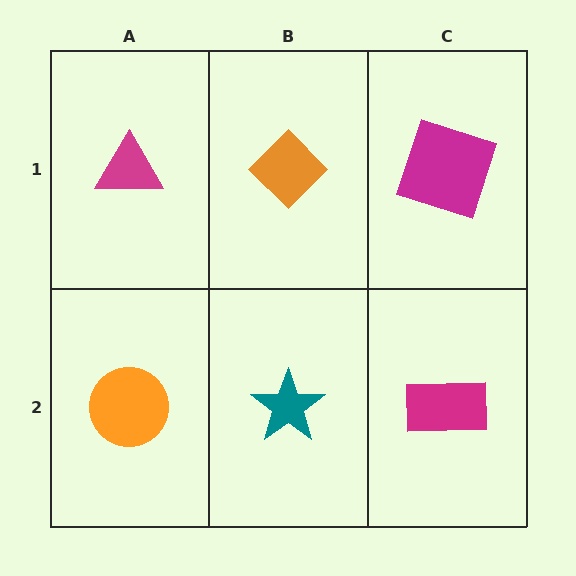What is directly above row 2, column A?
A magenta triangle.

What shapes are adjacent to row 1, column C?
A magenta rectangle (row 2, column C), an orange diamond (row 1, column B).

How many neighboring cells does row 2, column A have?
2.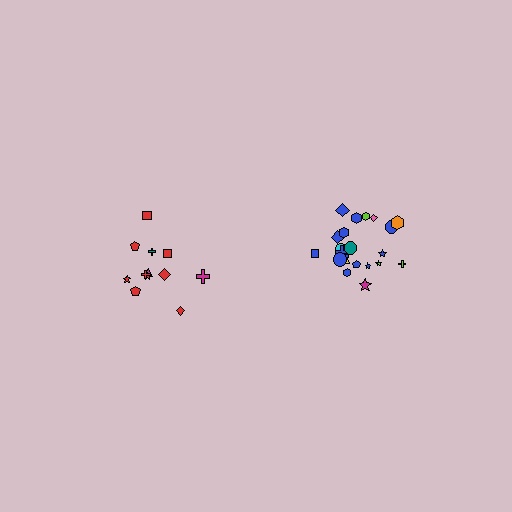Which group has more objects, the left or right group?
The right group.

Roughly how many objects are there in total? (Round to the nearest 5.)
Roughly 35 objects in total.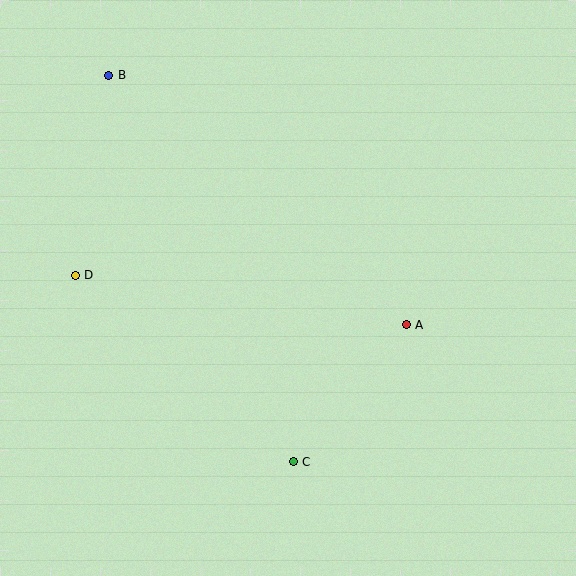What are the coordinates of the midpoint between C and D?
The midpoint between C and D is at (184, 369).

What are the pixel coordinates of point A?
Point A is at (406, 325).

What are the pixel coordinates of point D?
Point D is at (75, 275).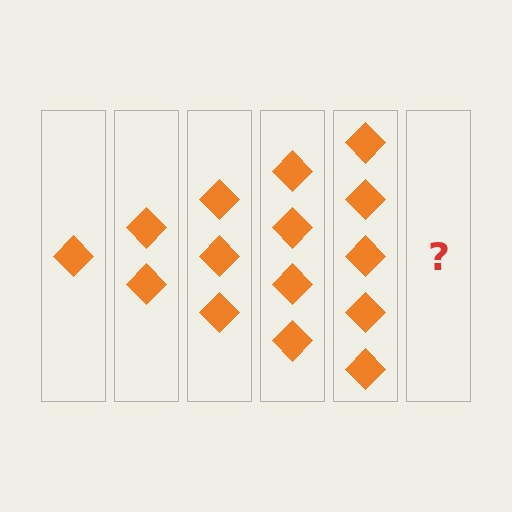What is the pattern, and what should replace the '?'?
The pattern is that each step adds one more diamond. The '?' should be 6 diamonds.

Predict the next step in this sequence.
The next step is 6 diamonds.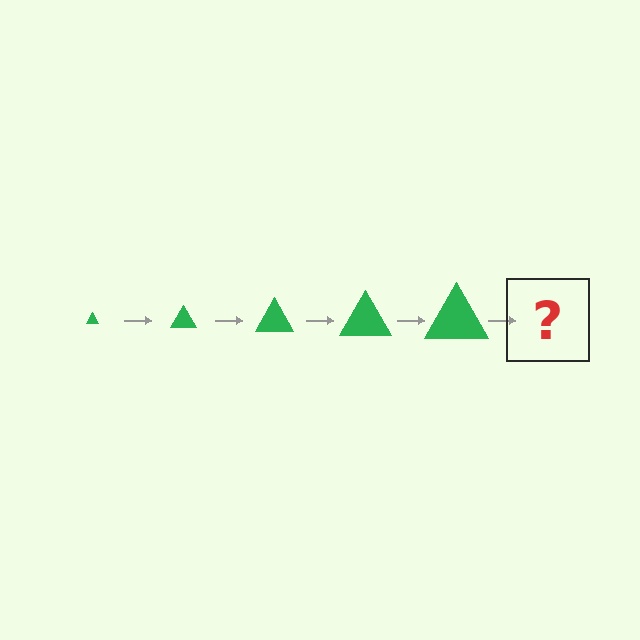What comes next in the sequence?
The next element should be a green triangle, larger than the previous one.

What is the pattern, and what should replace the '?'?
The pattern is that the triangle gets progressively larger each step. The '?' should be a green triangle, larger than the previous one.